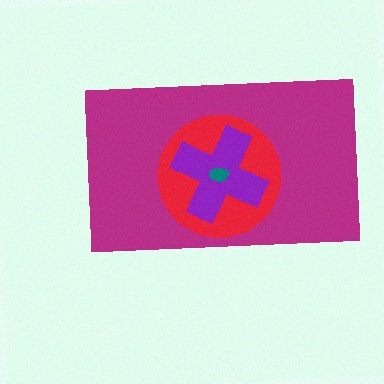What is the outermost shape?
The magenta rectangle.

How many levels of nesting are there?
4.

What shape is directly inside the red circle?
The purple cross.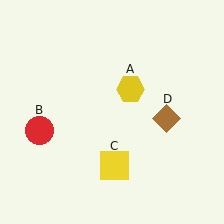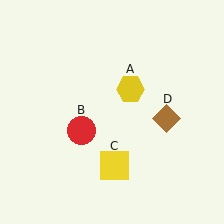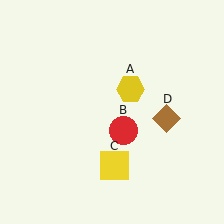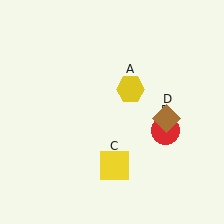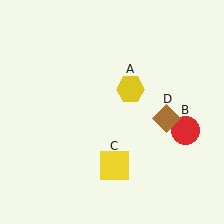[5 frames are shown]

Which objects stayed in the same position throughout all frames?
Yellow hexagon (object A) and yellow square (object C) and brown diamond (object D) remained stationary.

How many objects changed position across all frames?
1 object changed position: red circle (object B).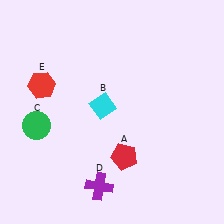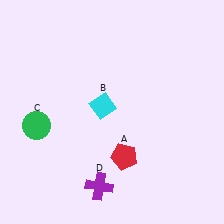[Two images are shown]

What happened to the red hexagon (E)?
The red hexagon (E) was removed in Image 2. It was in the top-left area of Image 1.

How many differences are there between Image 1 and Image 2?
There is 1 difference between the two images.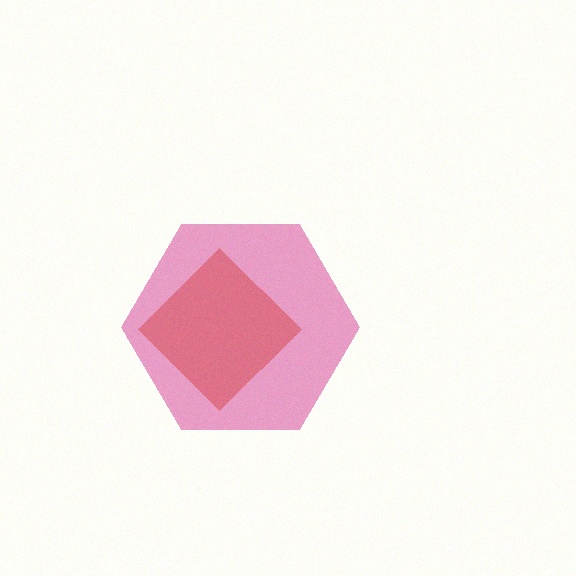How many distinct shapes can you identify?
There are 2 distinct shapes: a pink hexagon, a red diamond.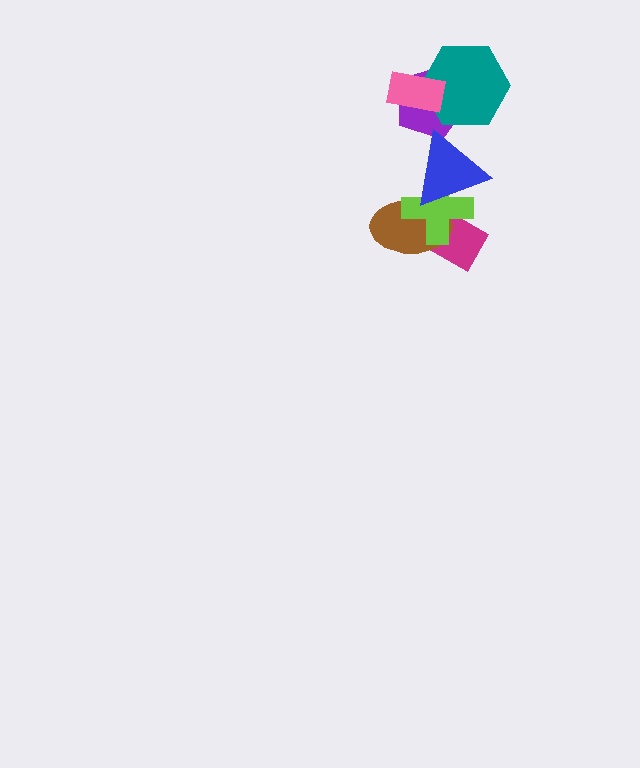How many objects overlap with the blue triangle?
4 objects overlap with the blue triangle.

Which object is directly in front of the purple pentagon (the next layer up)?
The teal hexagon is directly in front of the purple pentagon.